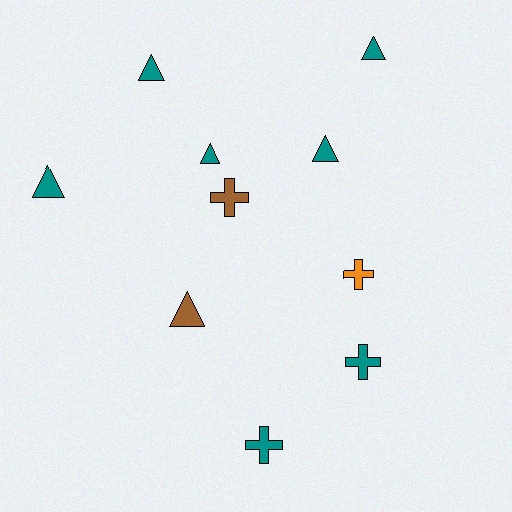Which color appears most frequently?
Teal, with 7 objects.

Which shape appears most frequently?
Triangle, with 6 objects.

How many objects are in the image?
There are 10 objects.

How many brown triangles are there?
There is 1 brown triangle.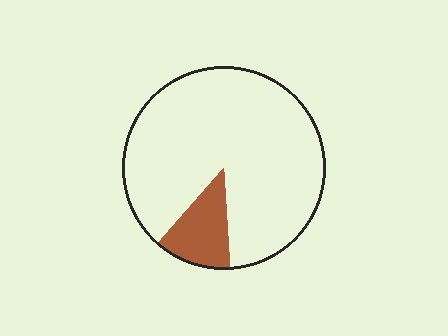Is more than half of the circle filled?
No.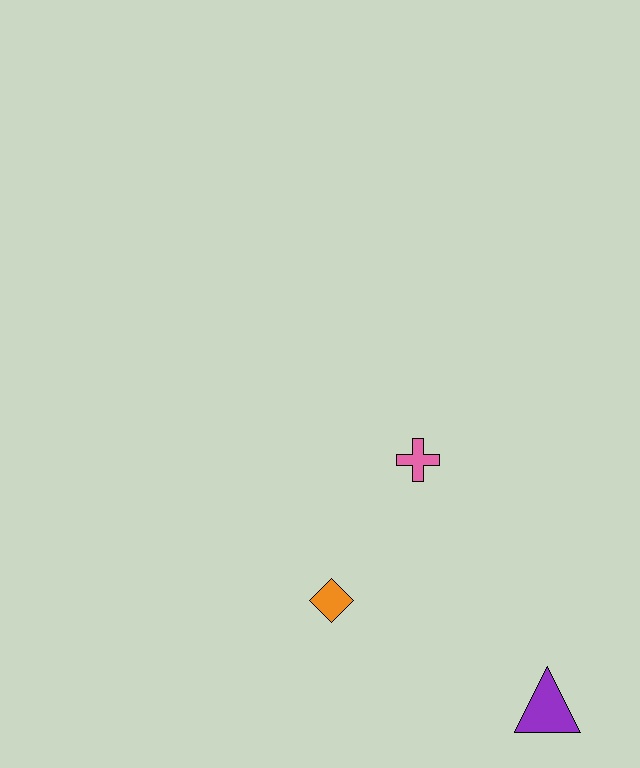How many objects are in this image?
There are 3 objects.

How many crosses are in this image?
There is 1 cross.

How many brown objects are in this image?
There are no brown objects.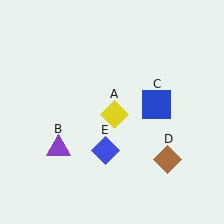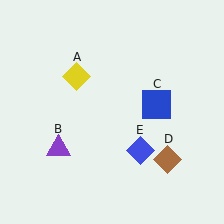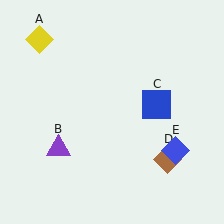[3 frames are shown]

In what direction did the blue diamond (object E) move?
The blue diamond (object E) moved right.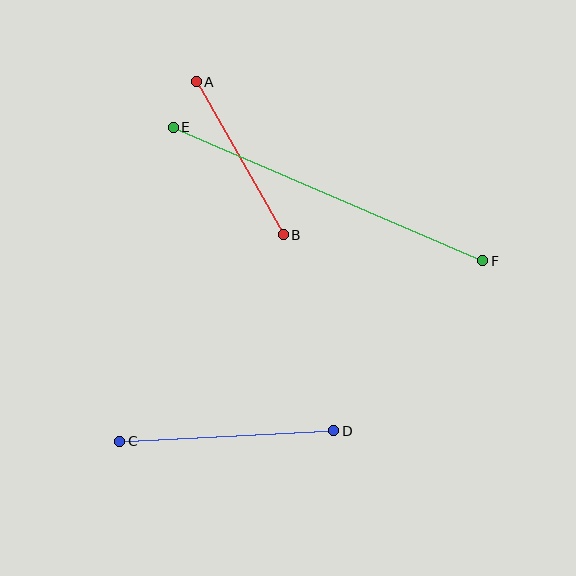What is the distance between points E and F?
The distance is approximately 337 pixels.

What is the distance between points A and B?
The distance is approximately 176 pixels.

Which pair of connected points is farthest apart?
Points E and F are farthest apart.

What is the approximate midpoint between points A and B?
The midpoint is at approximately (240, 158) pixels.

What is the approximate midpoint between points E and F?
The midpoint is at approximately (328, 194) pixels.